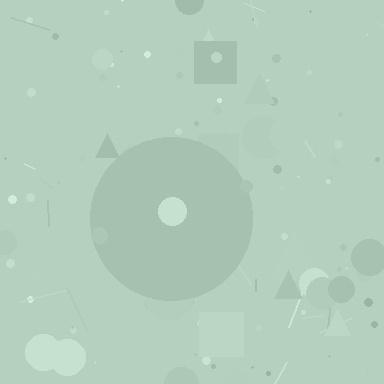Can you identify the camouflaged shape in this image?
The camouflaged shape is a circle.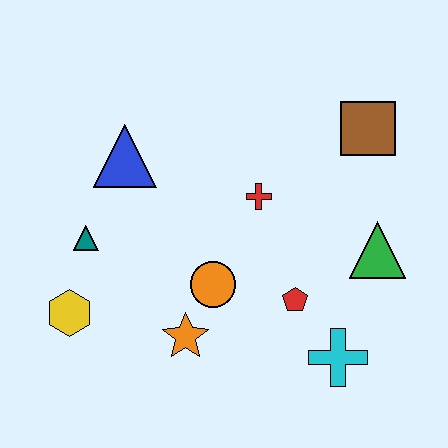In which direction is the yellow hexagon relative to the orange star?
The yellow hexagon is to the left of the orange star.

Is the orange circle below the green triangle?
Yes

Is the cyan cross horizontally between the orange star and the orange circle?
No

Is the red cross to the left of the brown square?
Yes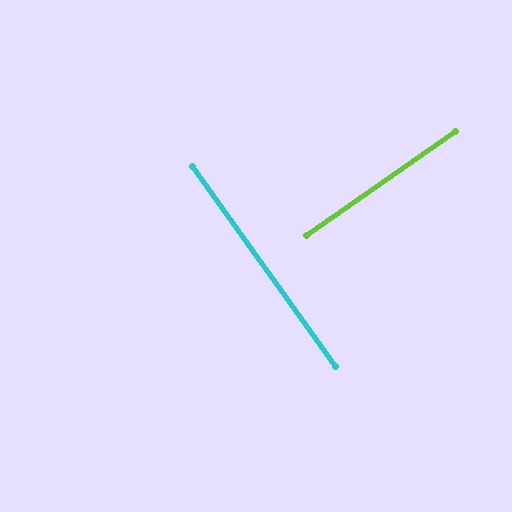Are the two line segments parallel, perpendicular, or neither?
Perpendicular — they meet at approximately 89°.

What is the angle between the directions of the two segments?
Approximately 89 degrees.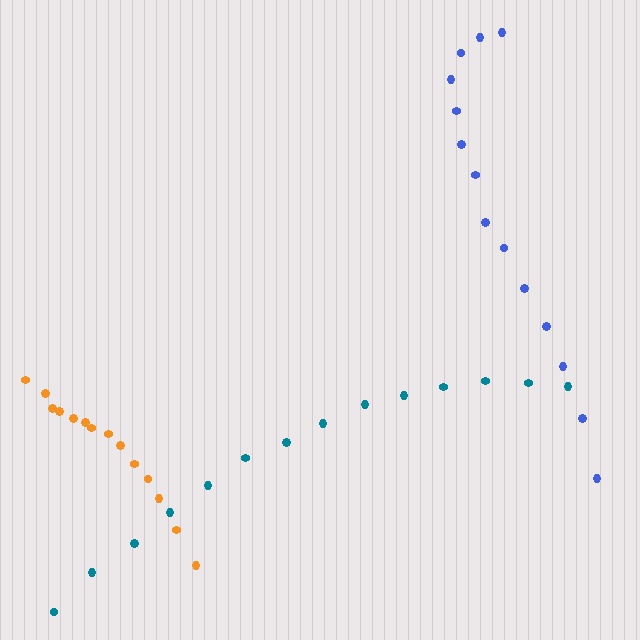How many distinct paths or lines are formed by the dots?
There are 3 distinct paths.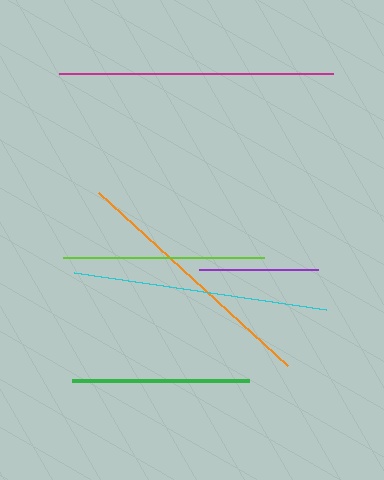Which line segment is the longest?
The magenta line is the longest at approximately 274 pixels.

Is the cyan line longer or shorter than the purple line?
The cyan line is longer than the purple line.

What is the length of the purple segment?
The purple segment is approximately 119 pixels long.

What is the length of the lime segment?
The lime segment is approximately 201 pixels long.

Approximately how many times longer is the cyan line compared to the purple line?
The cyan line is approximately 2.1 times the length of the purple line.